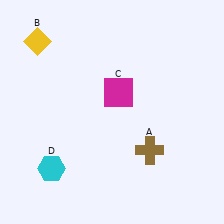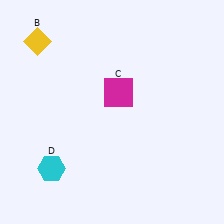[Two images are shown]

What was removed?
The brown cross (A) was removed in Image 2.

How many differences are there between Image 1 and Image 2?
There is 1 difference between the two images.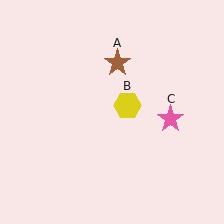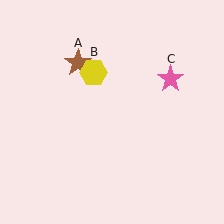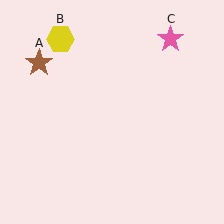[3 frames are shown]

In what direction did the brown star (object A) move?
The brown star (object A) moved left.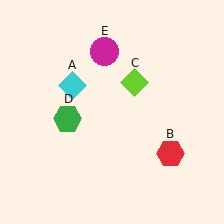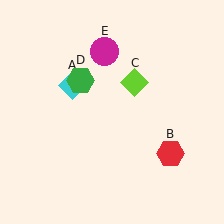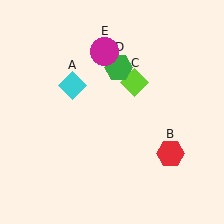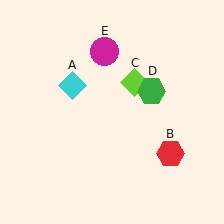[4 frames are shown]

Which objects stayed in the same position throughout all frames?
Cyan diamond (object A) and red hexagon (object B) and lime diamond (object C) and magenta circle (object E) remained stationary.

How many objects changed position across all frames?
1 object changed position: green hexagon (object D).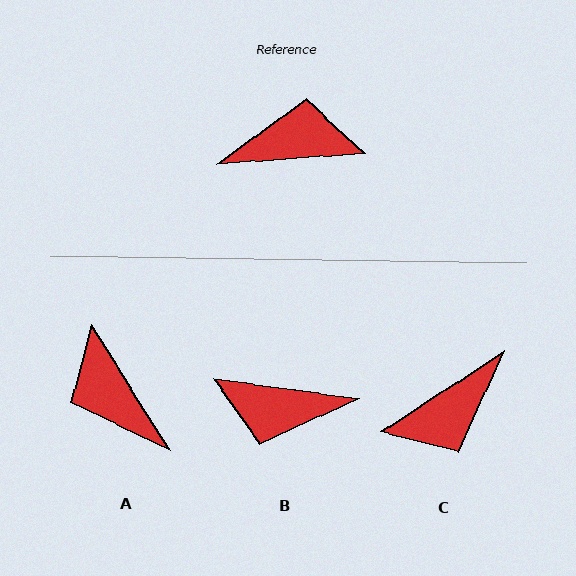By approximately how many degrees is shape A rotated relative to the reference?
Approximately 118 degrees counter-clockwise.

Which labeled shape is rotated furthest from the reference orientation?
B, about 168 degrees away.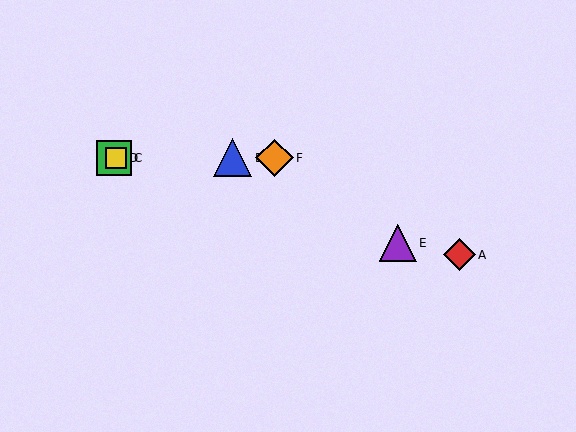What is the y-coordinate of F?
Object F is at y≈158.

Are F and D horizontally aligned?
Yes, both are at y≈158.